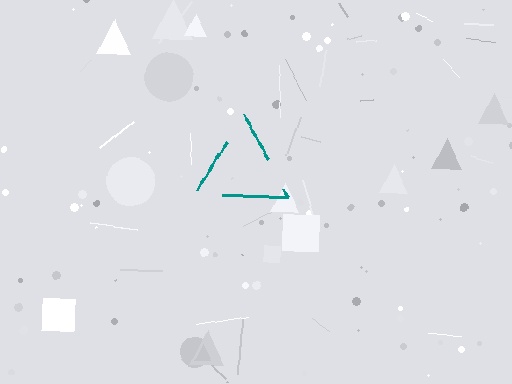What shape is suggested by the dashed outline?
The dashed outline suggests a triangle.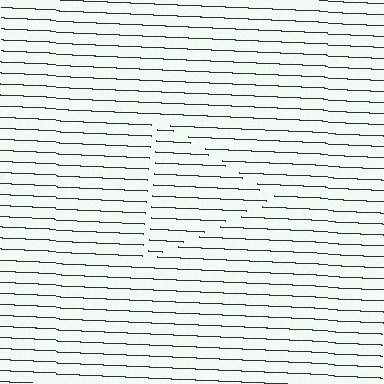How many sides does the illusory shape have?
3 sides — the line-ends trace a triangle.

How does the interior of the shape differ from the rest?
The interior of the shape contains the same grating, shifted by half a period — the contour is defined by the phase discontinuity where line-ends from the inner and outer gratings abut.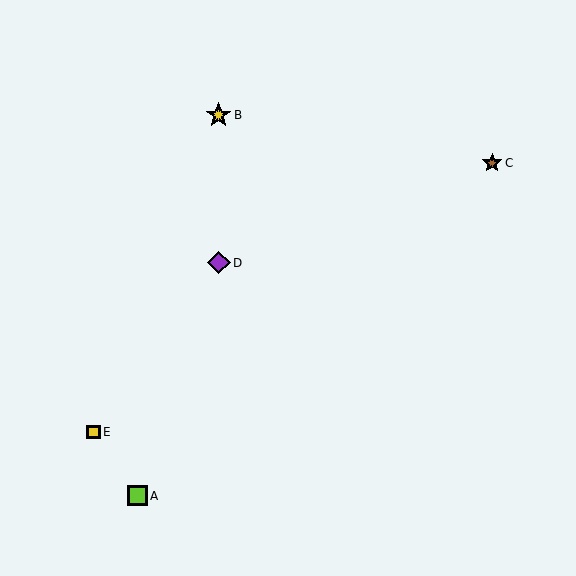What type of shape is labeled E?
Shape E is a yellow square.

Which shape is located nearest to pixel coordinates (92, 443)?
The yellow square (labeled E) at (94, 432) is nearest to that location.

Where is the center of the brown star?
The center of the brown star is at (492, 163).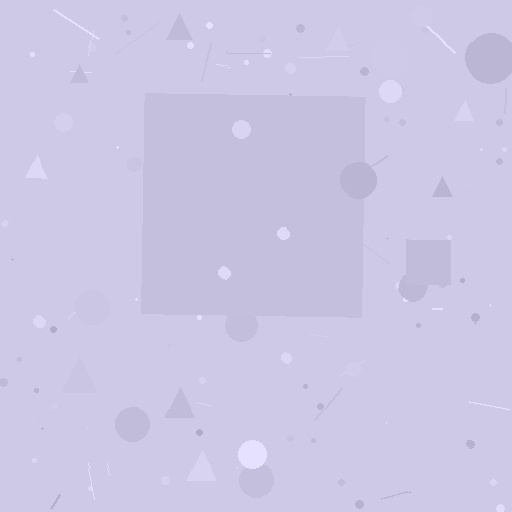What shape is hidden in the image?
A square is hidden in the image.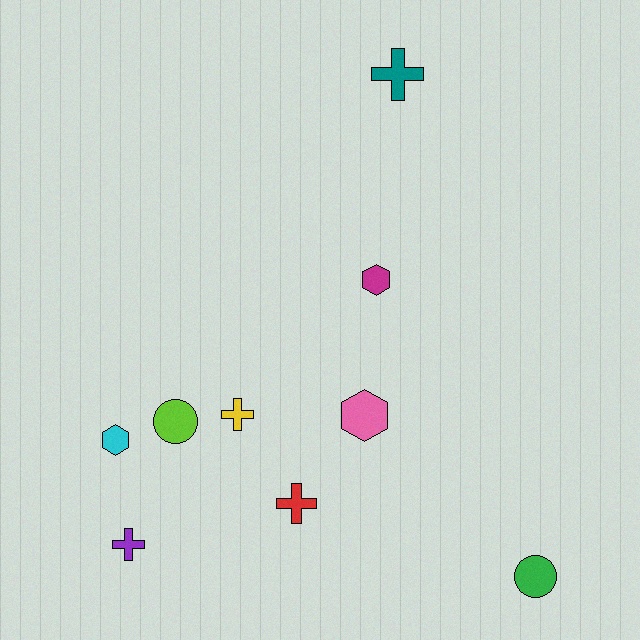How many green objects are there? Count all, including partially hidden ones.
There is 1 green object.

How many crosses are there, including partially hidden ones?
There are 4 crosses.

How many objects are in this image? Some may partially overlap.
There are 9 objects.